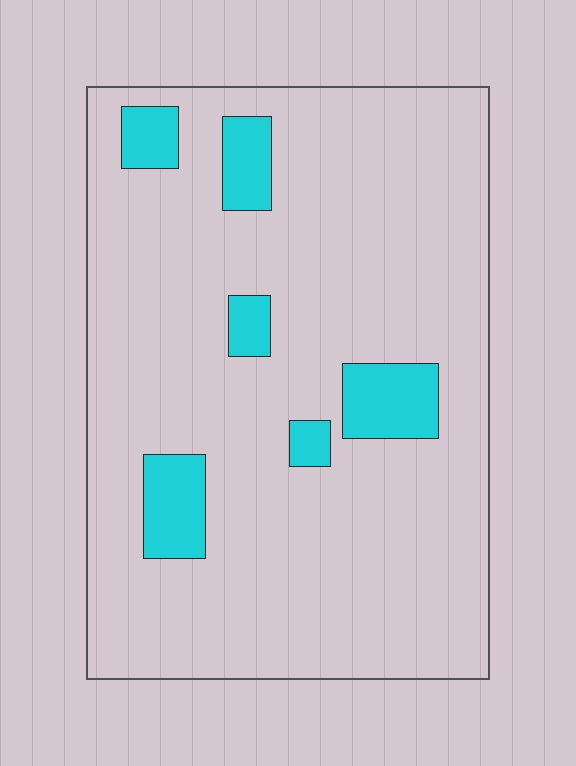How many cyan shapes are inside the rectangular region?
6.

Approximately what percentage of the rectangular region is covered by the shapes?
Approximately 10%.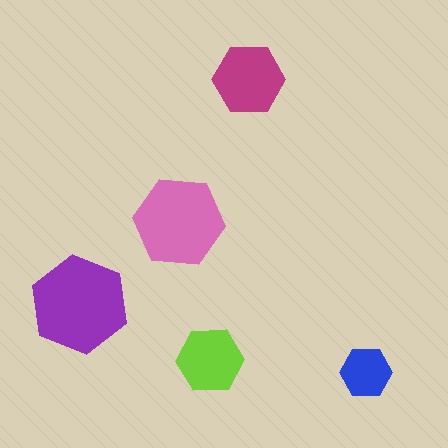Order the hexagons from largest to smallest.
the purple one, the pink one, the magenta one, the lime one, the blue one.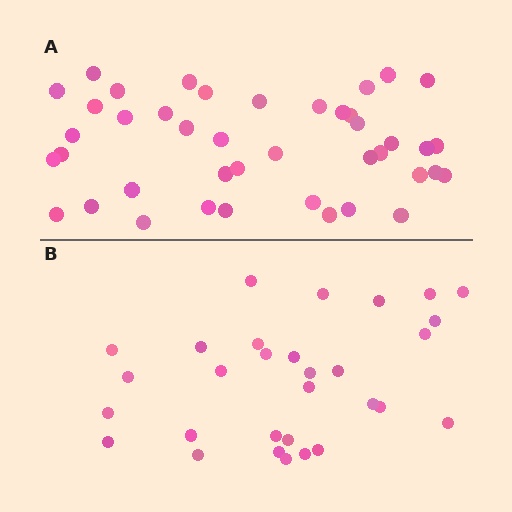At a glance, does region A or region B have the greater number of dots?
Region A (the top region) has more dots.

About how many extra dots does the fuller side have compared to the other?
Region A has roughly 12 or so more dots than region B.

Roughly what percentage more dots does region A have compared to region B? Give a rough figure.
About 40% more.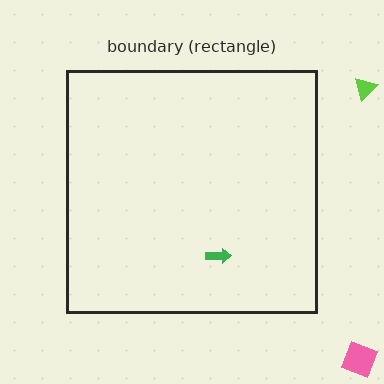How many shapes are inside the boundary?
1 inside, 2 outside.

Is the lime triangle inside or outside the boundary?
Outside.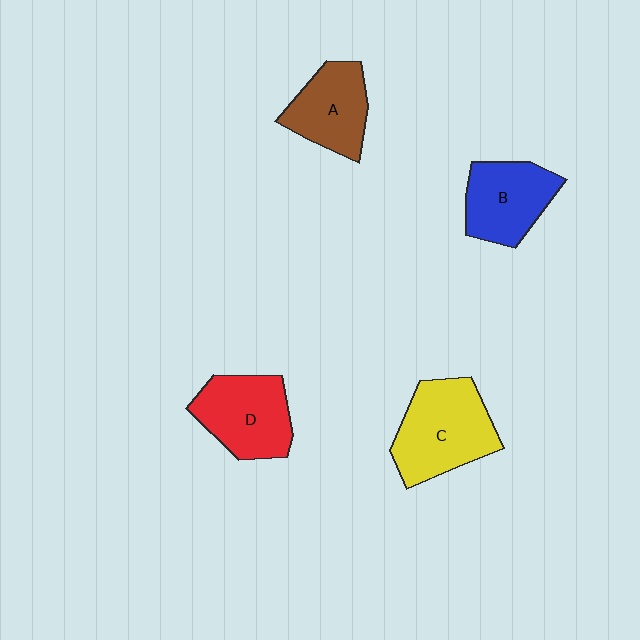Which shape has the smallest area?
Shape A (brown).